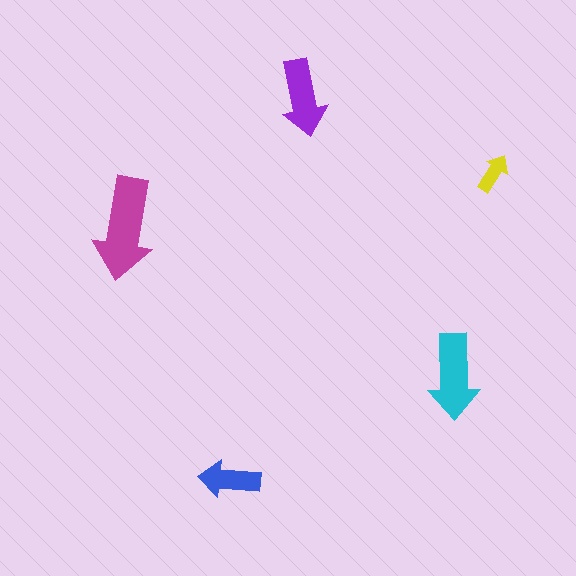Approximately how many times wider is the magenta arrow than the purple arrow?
About 1.5 times wider.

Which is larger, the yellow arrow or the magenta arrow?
The magenta one.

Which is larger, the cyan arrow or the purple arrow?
The cyan one.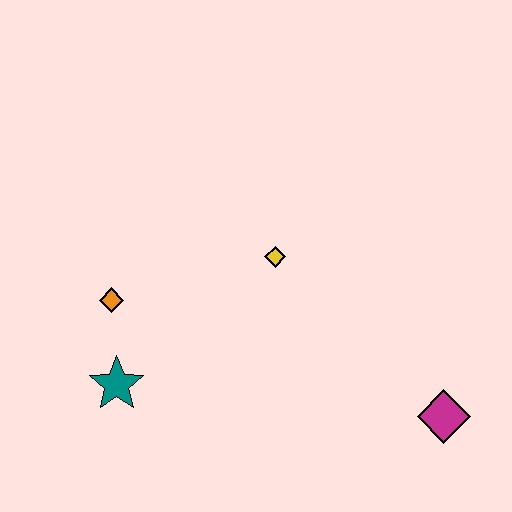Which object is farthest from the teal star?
The magenta diamond is farthest from the teal star.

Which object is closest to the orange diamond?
The teal star is closest to the orange diamond.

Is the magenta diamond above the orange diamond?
No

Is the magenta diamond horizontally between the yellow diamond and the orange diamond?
No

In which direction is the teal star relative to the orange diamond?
The teal star is below the orange diamond.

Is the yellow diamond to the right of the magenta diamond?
No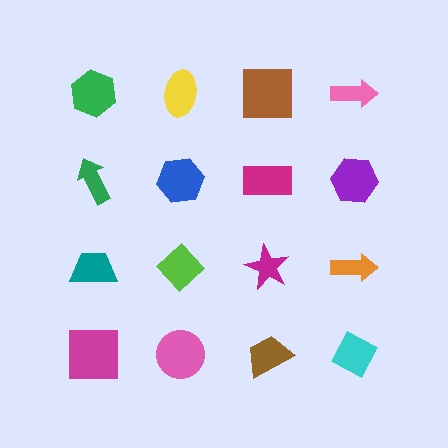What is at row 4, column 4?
A cyan diamond.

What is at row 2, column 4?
A purple hexagon.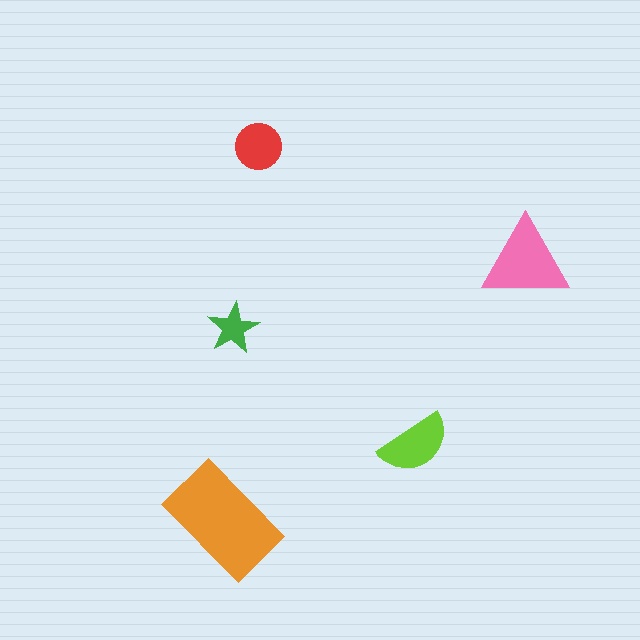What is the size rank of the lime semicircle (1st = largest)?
3rd.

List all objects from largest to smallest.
The orange rectangle, the pink triangle, the lime semicircle, the red circle, the green star.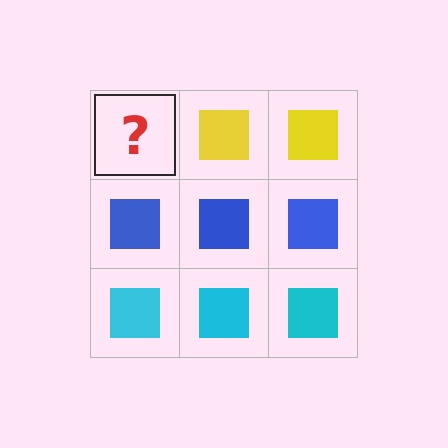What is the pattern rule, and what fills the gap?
The rule is that each row has a consistent color. The gap should be filled with a yellow square.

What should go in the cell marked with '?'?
The missing cell should contain a yellow square.